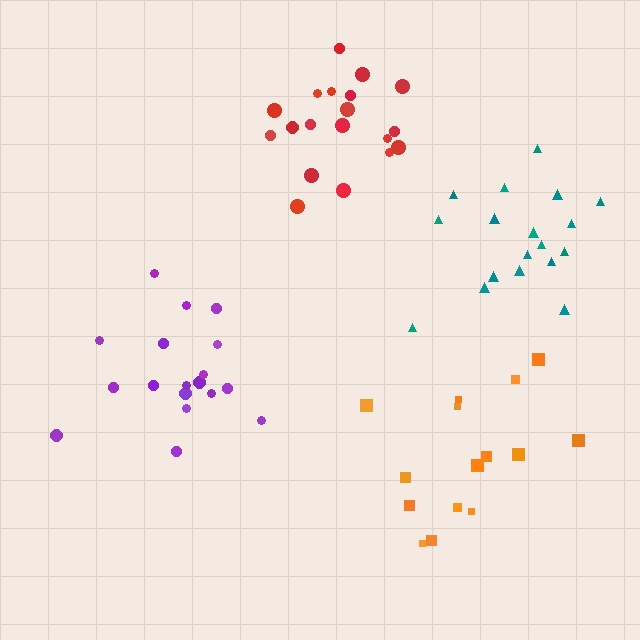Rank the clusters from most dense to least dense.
red, teal, purple, orange.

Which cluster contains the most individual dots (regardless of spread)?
Red (19).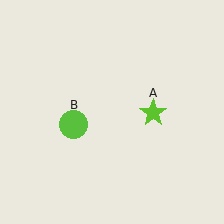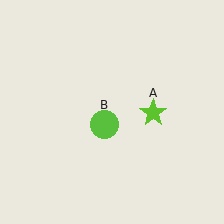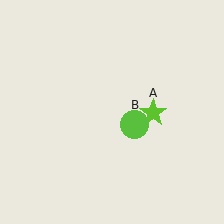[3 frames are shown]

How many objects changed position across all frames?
1 object changed position: lime circle (object B).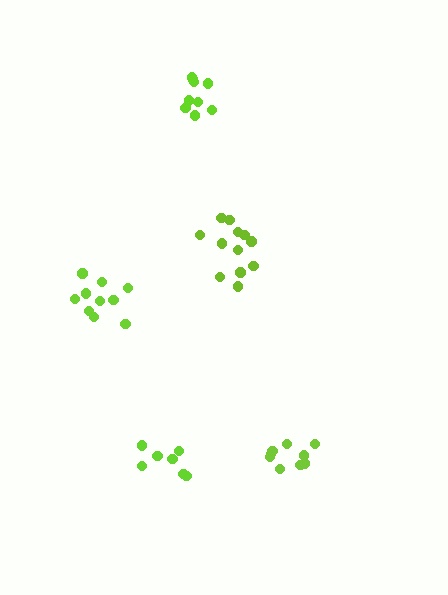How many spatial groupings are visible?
There are 5 spatial groupings.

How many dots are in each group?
Group 1: 7 dots, Group 2: 12 dots, Group 3: 9 dots, Group 4: 9 dots, Group 5: 10 dots (47 total).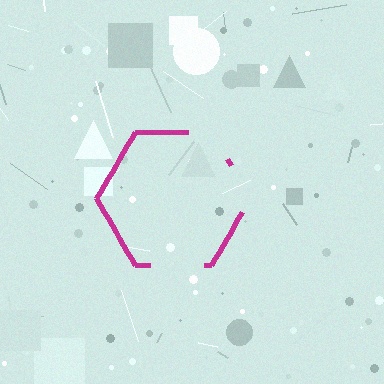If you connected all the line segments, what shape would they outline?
They would outline a hexagon.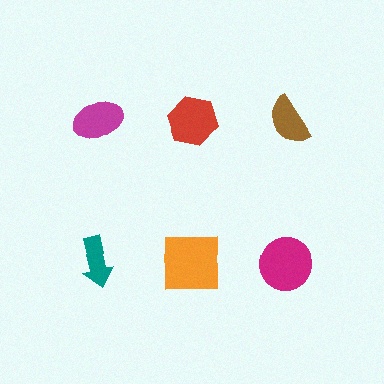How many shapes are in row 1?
3 shapes.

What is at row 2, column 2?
An orange square.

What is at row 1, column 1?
A magenta ellipse.